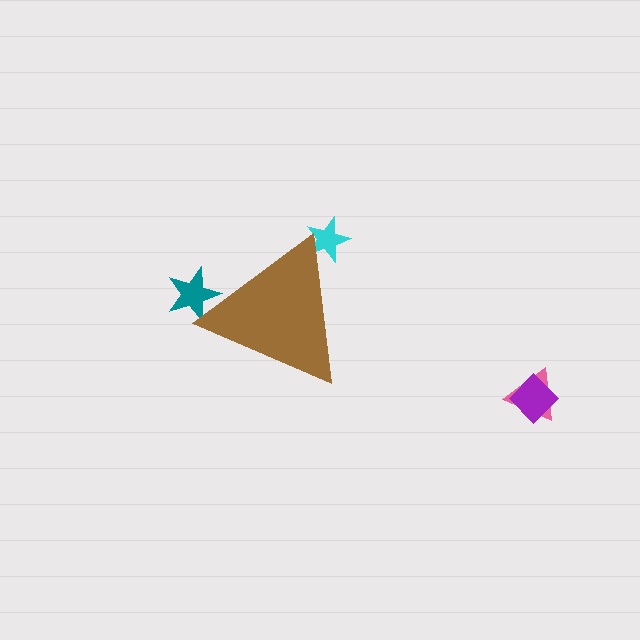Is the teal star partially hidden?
Yes, the teal star is partially hidden behind the brown triangle.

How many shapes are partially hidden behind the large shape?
2 shapes are partially hidden.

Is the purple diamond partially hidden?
No, the purple diamond is fully visible.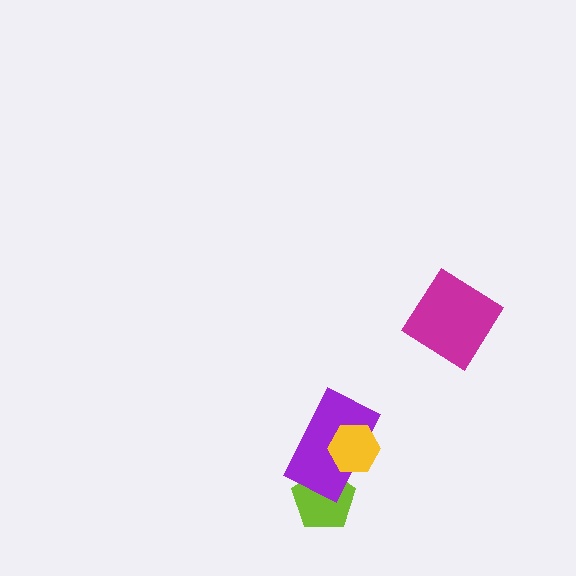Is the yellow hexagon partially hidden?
No, no other shape covers it.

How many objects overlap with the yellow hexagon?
1 object overlaps with the yellow hexagon.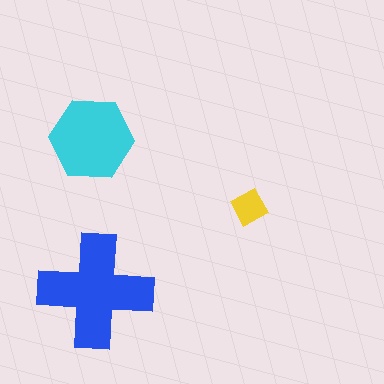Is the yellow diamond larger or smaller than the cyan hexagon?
Smaller.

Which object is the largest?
The blue cross.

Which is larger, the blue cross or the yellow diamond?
The blue cross.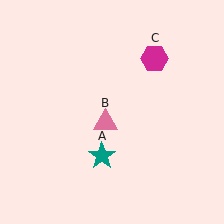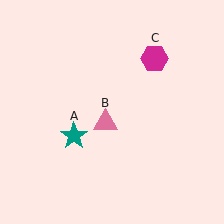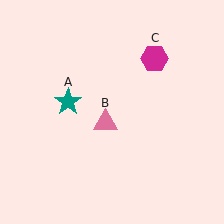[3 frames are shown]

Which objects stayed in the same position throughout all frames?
Pink triangle (object B) and magenta hexagon (object C) remained stationary.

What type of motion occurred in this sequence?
The teal star (object A) rotated clockwise around the center of the scene.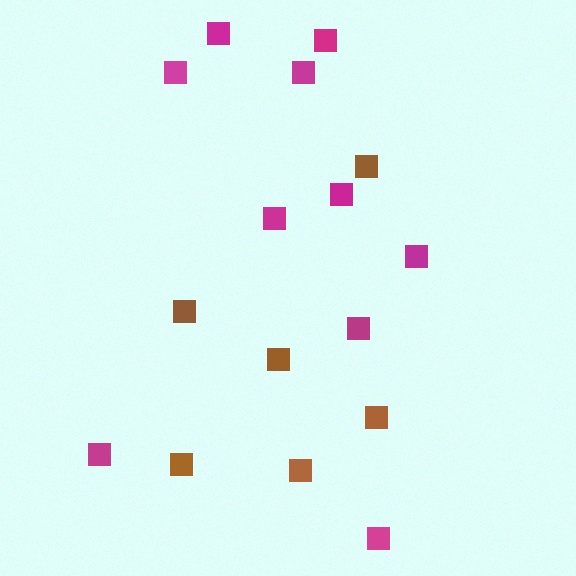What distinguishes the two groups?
There are 2 groups: one group of magenta squares (10) and one group of brown squares (6).